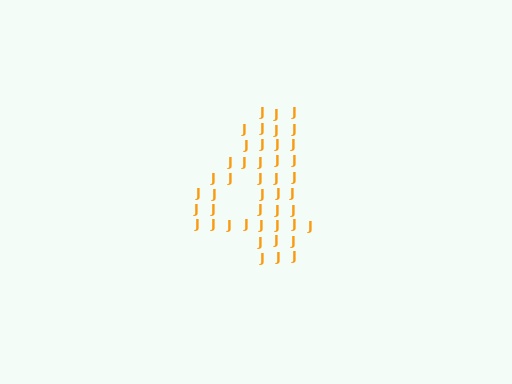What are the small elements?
The small elements are letter J's.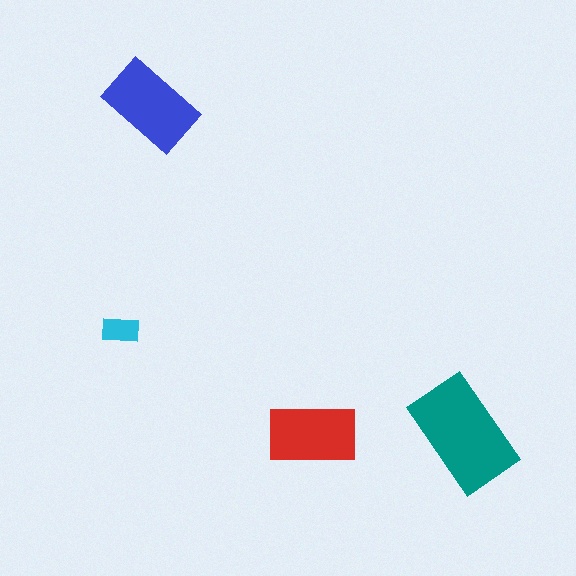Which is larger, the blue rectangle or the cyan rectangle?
The blue one.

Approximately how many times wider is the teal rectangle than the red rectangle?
About 1.5 times wider.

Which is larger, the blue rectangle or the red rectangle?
The blue one.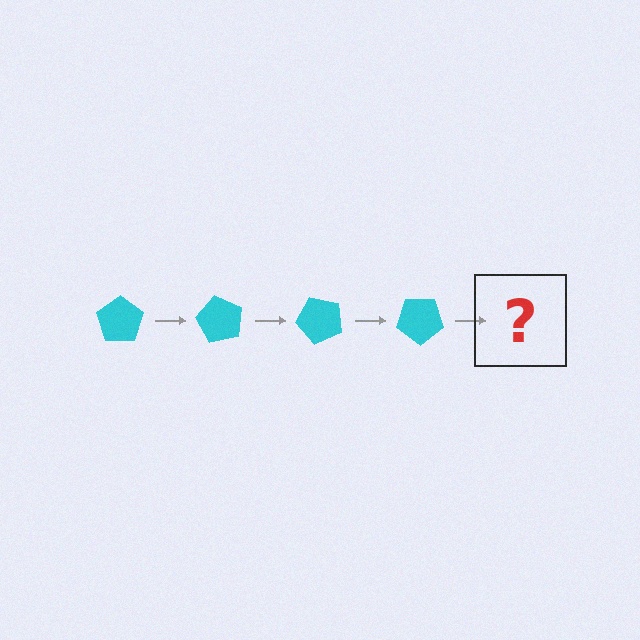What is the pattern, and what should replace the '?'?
The pattern is that the pentagon rotates 60 degrees each step. The '?' should be a cyan pentagon rotated 240 degrees.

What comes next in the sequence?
The next element should be a cyan pentagon rotated 240 degrees.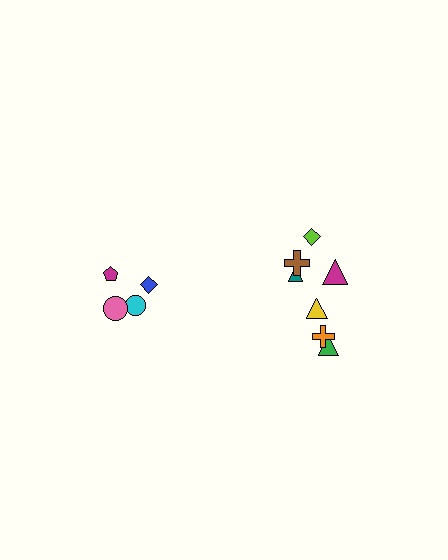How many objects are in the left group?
There are 4 objects.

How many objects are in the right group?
There are 7 objects.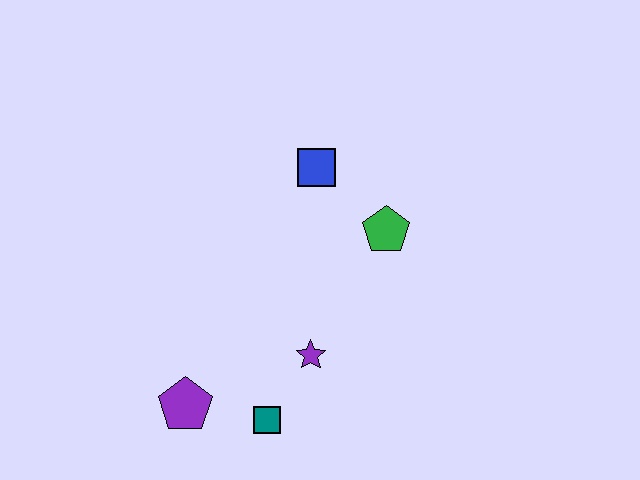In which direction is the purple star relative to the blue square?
The purple star is below the blue square.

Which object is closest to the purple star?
The teal square is closest to the purple star.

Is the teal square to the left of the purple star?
Yes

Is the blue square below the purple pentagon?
No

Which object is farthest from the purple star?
The blue square is farthest from the purple star.